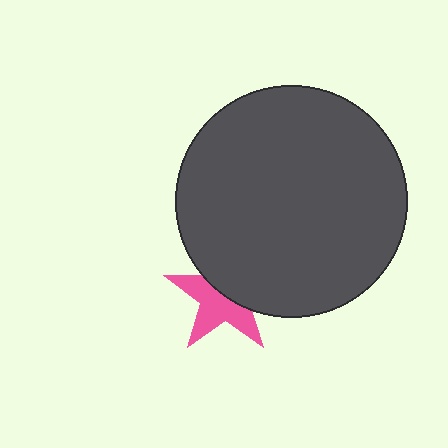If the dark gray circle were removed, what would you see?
You would see the complete pink star.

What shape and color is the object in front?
The object in front is a dark gray circle.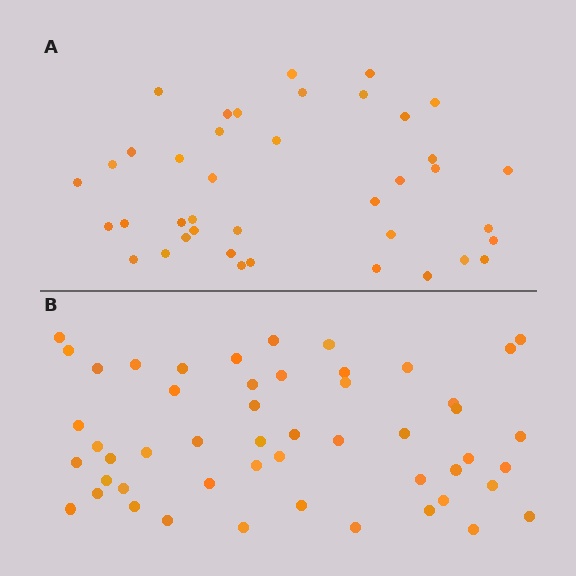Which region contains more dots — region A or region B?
Region B (the bottom region) has more dots.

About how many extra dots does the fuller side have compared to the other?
Region B has roughly 12 or so more dots than region A.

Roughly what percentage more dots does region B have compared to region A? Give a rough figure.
About 30% more.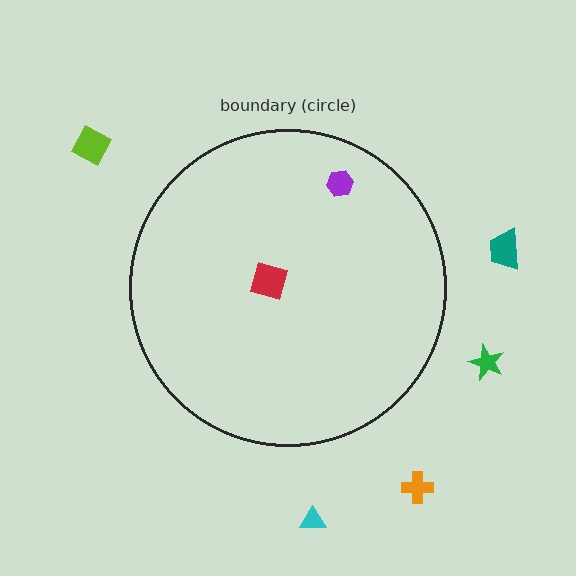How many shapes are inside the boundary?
2 inside, 5 outside.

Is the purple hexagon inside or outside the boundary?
Inside.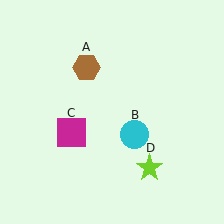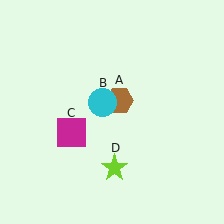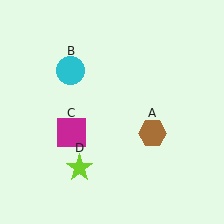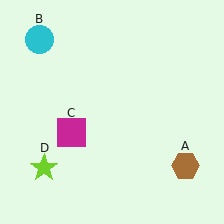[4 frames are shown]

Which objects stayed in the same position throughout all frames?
Magenta square (object C) remained stationary.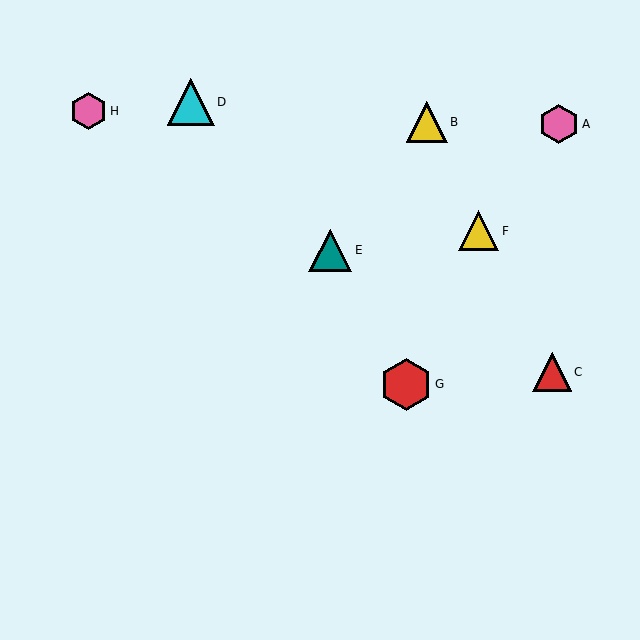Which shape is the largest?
The red hexagon (labeled G) is the largest.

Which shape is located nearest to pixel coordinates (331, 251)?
The teal triangle (labeled E) at (330, 250) is nearest to that location.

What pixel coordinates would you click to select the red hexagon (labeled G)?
Click at (406, 384) to select the red hexagon G.